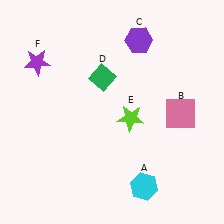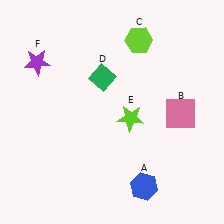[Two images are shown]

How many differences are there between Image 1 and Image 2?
There are 2 differences between the two images.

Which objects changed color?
A changed from cyan to blue. C changed from purple to lime.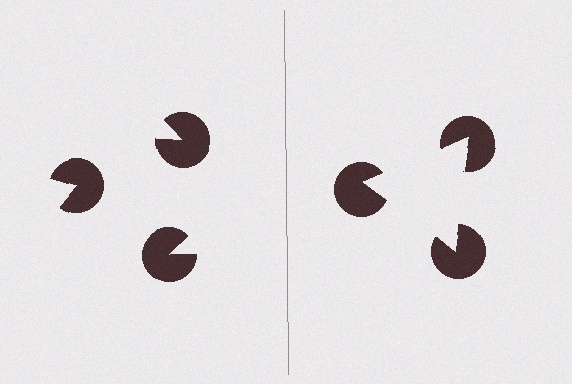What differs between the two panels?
The pac-man discs are positioned identically on both sides; only the wedge orientations differ. On the right they align to a triangle; on the left they are misaligned.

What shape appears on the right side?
An illusory triangle.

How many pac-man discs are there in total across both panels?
6 — 3 on each side.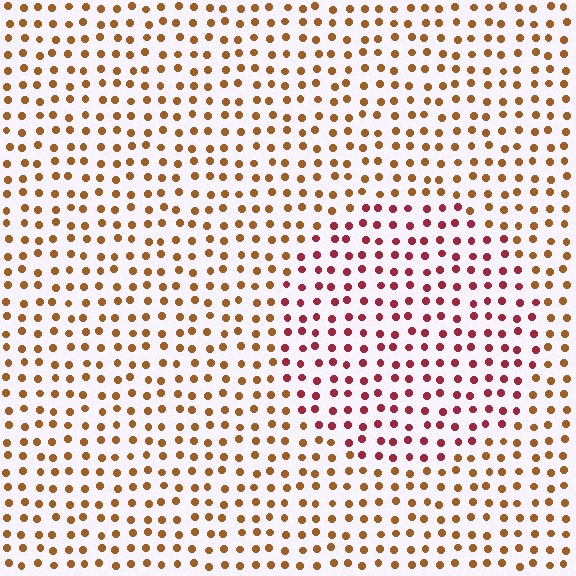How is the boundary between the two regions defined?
The boundary is defined purely by a slight shift in hue (about 42 degrees). Spacing, size, and orientation are identical on both sides.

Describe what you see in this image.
The image is filled with small brown elements in a uniform arrangement. A circle-shaped region is visible where the elements are tinted to a slightly different hue, forming a subtle color boundary.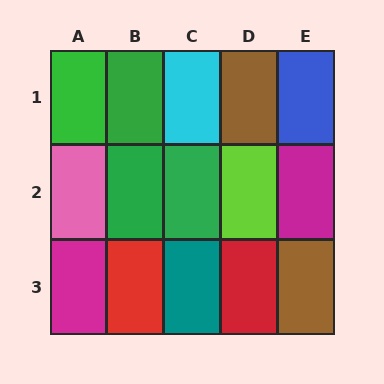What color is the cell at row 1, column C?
Cyan.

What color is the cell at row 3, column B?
Red.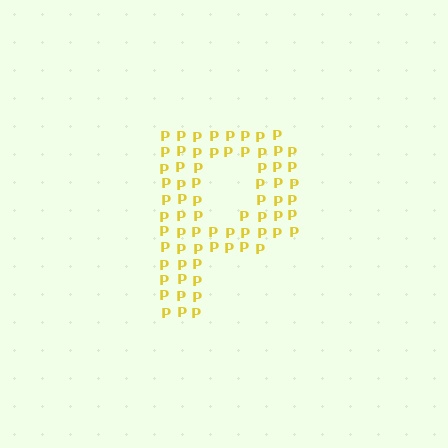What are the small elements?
The small elements are letter P's.